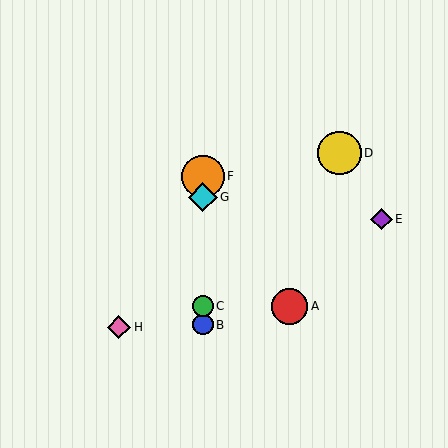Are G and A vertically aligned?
No, G is at x≈203 and A is at x≈290.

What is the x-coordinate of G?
Object G is at x≈203.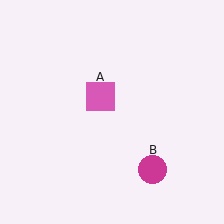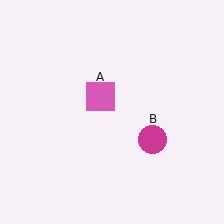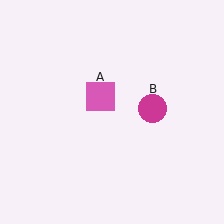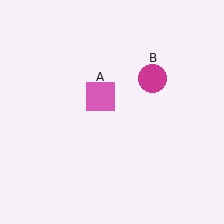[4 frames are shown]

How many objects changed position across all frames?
1 object changed position: magenta circle (object B).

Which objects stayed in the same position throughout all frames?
Pink square (object A) remained stationary.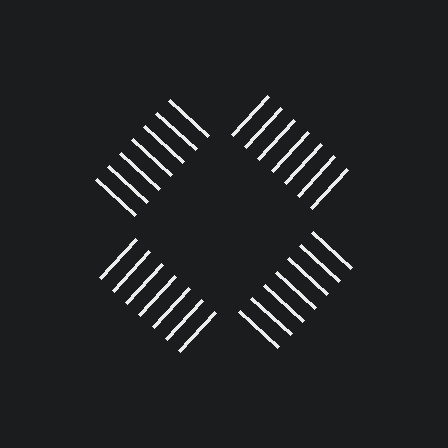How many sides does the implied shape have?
4 sides — the line-ends trace a square.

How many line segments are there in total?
28 — 7 along each of the 4 edges.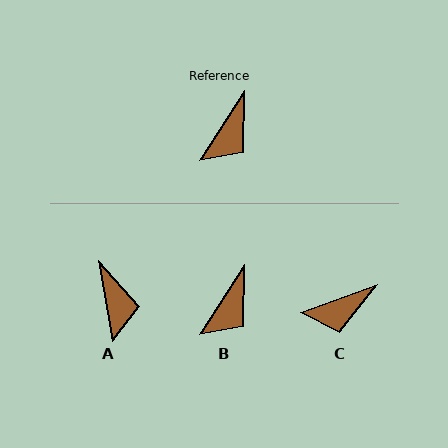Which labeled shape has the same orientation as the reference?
B.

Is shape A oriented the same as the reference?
No, it is off by about 43 degrees.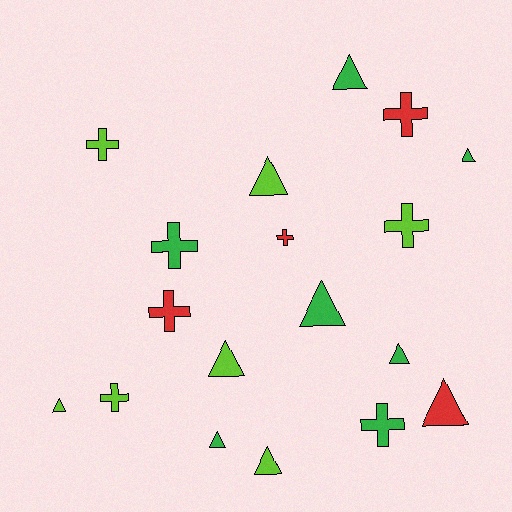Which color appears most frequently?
Green, with 7 objects.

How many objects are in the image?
There are 18 objects.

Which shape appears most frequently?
Triangle, with 10 objects.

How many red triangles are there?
There is 1 red triangle.